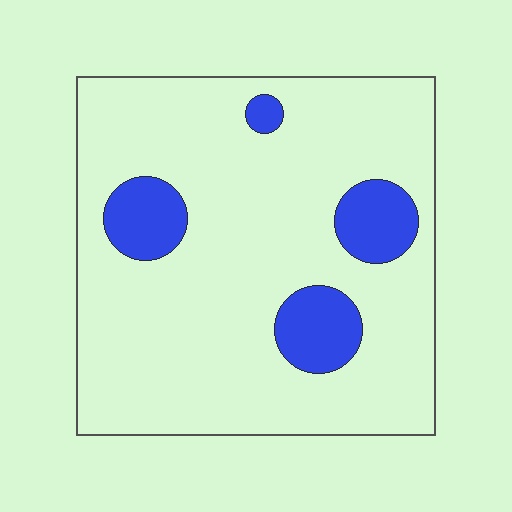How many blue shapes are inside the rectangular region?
4.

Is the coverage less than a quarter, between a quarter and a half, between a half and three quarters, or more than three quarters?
Less than a quarter.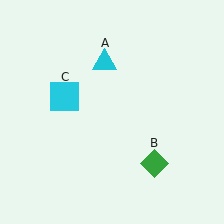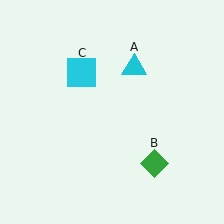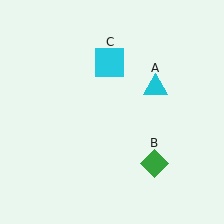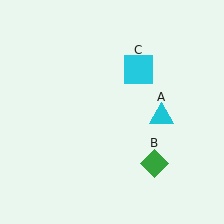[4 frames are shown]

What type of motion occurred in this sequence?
The cyan triangle (object A), cyan square (object C) rotated clockwise around the center of the scene.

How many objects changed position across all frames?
2 objects changed position: cyan triangle (object A), cyan square (object C).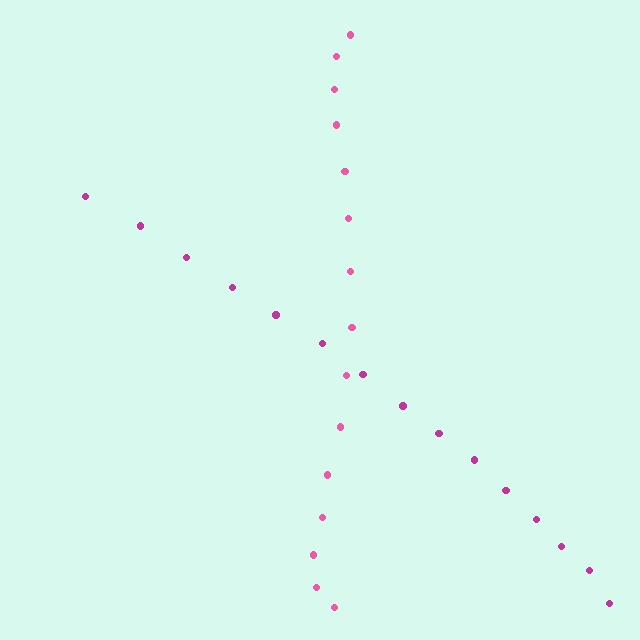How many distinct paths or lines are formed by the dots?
There are 2 distinct paths.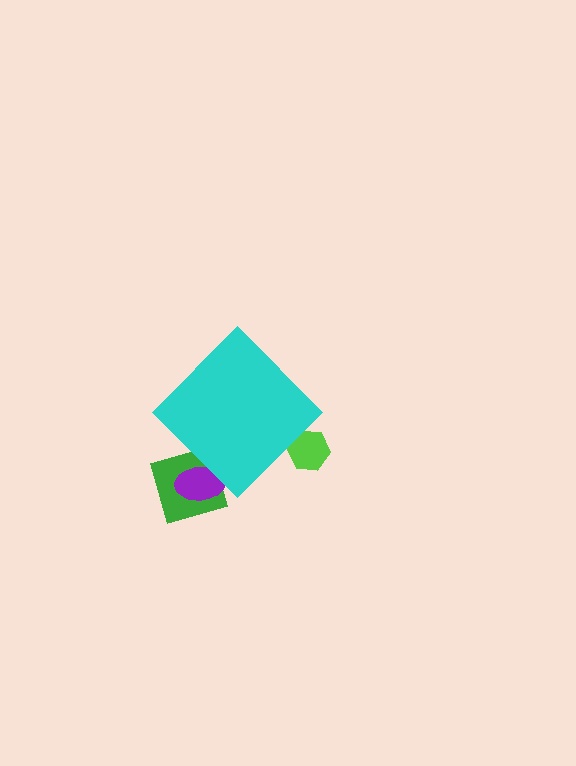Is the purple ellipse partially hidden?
Yes, the purple ellipse is partially hidden behind the cyan diamond.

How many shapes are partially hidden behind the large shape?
3 shapes are partially hidden.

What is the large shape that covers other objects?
A cyan diamond.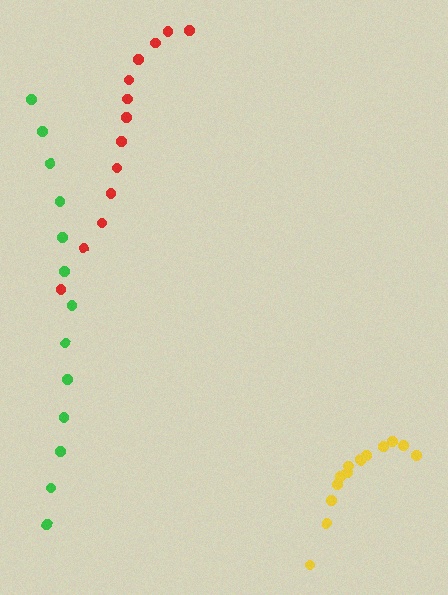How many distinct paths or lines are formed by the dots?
There are 3 distinct paths.